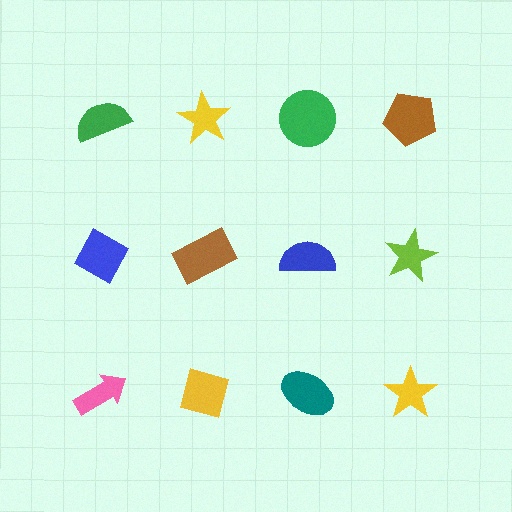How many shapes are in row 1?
4 shapes.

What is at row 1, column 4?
A brown pentagon.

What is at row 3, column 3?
A teal ellipse.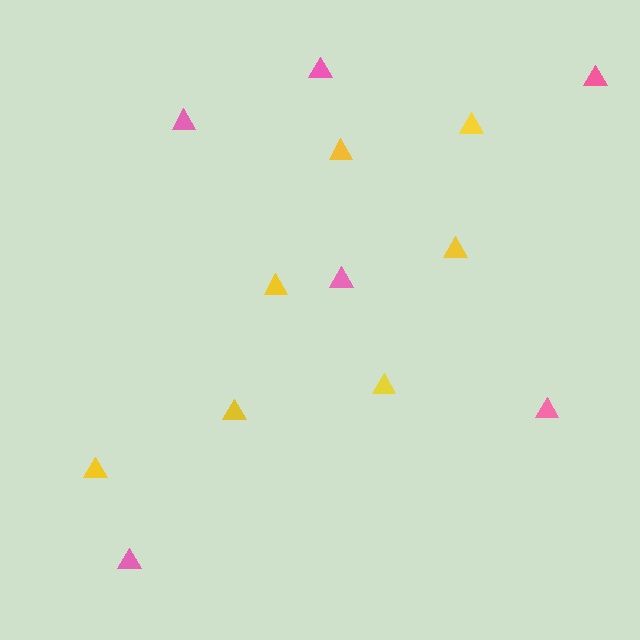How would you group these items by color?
There are 2 groups: one group of yellow triangles (7) and one group of pink triangles (6).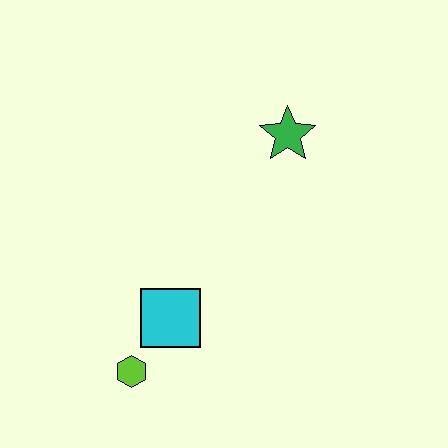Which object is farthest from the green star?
The lime hexagon is farthest from the green star.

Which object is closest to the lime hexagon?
The cyan square is closest to the lime hexagon.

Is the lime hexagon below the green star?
Yes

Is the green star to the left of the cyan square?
No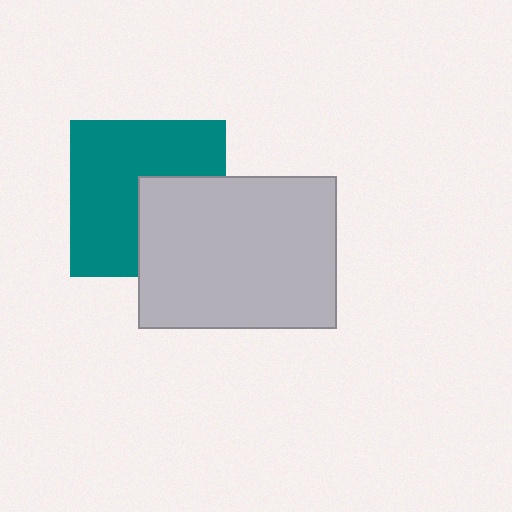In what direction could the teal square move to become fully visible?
The teal square could move toward the upper-left. That would shift it out from behind the light gray rectangle entirely.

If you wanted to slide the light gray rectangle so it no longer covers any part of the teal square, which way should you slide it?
Slide it toward the lower-right — that is the most direct way to separate the two shapes.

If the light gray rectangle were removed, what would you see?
You would see the complete teal square.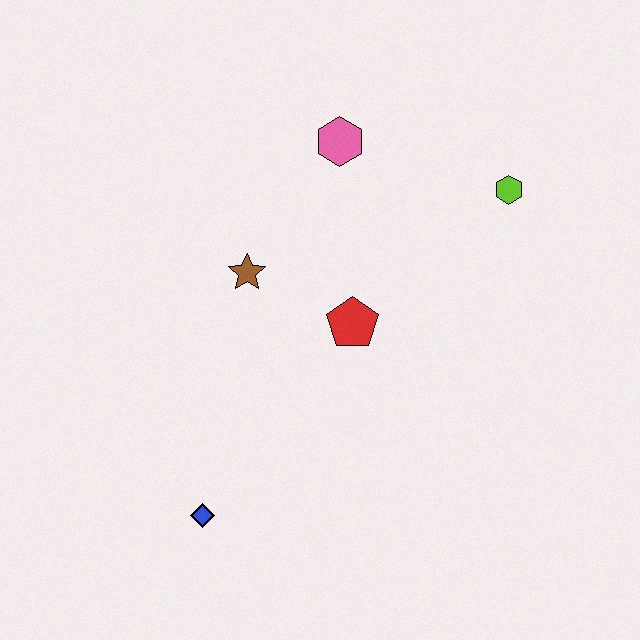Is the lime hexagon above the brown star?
Yes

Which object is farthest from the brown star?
The lime hexagon is farthest from the brown star.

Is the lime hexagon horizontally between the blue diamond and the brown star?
No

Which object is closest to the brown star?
The red pentagon is closest to the brown star.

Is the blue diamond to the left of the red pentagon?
Yes